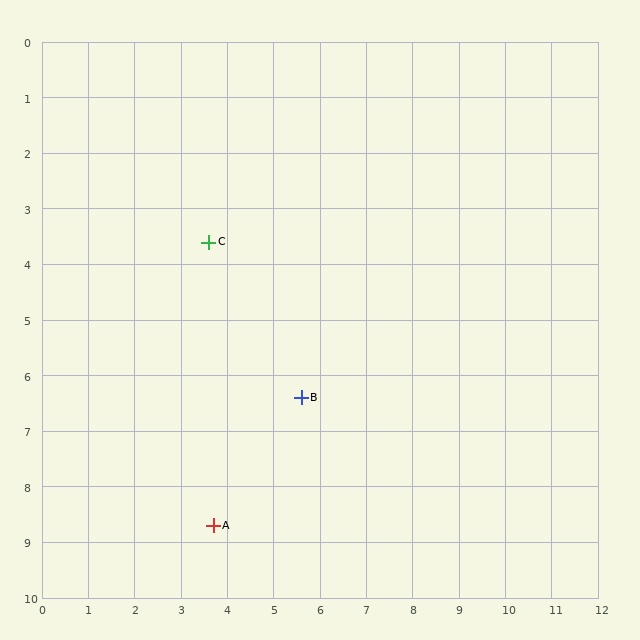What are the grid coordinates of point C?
Point C is at approximately (3.6, 3.6).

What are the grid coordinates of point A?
Point A is at approximately (3.7, 8.7).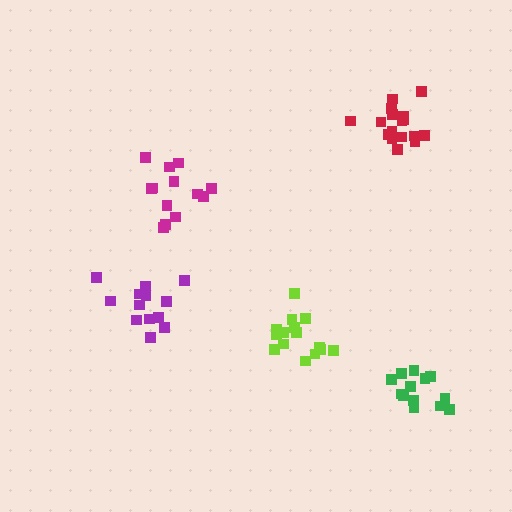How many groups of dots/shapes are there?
There are 5 groups.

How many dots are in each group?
Group 1: 13 dots, Group 2: 15 dots, Group 3: 13 dots, Group 4: 17 dots, Group 5: 13 dots (71 total).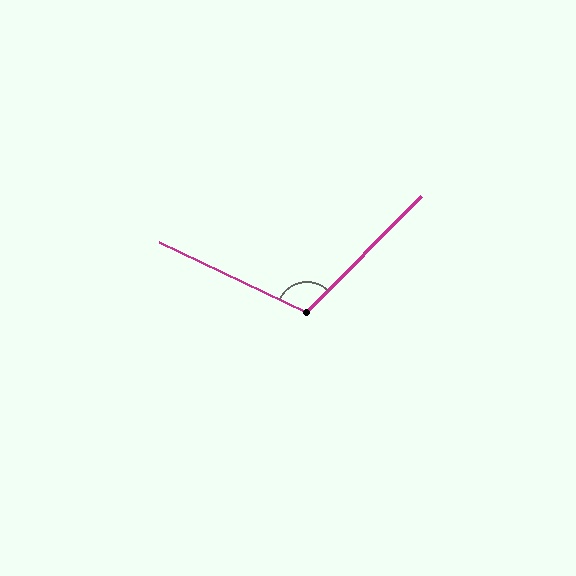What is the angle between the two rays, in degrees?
Approximately 109 degrees.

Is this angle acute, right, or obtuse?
It is obtuse.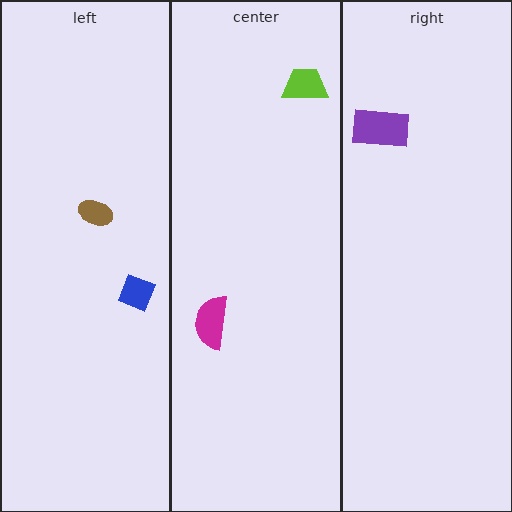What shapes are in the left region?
The brown ellipse, the blue diamond.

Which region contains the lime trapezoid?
The center region.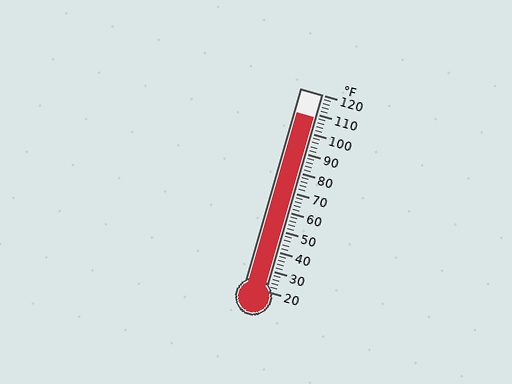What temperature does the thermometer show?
The thermometer shows approximately 108°F.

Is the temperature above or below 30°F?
The temperature is above 30°F.